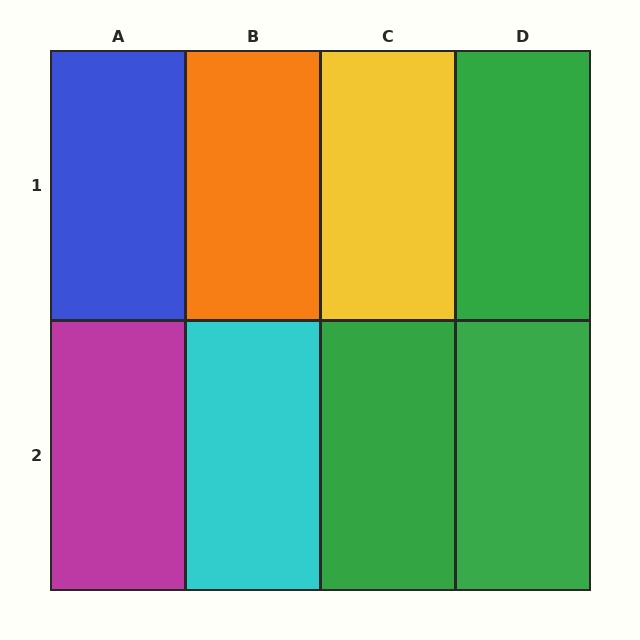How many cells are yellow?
1 cell is yellow.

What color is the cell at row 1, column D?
Green.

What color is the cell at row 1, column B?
Orange.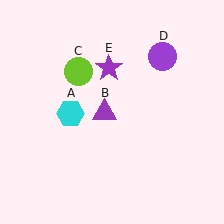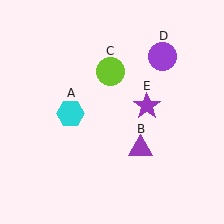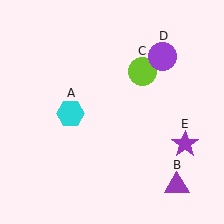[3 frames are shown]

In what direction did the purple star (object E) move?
The purple star (object E) moved down and to the right.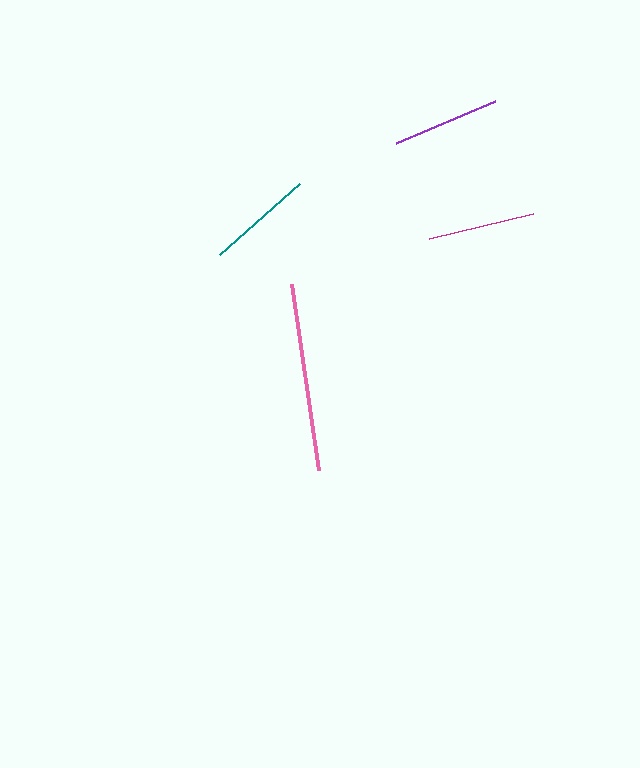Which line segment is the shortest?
The magenta line is the shortest at approximately 107 pixels.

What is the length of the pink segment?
The pink segment is approximately 189 pixels long.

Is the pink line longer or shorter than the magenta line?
The pink line is longer than the magenta line.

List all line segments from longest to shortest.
From longest to shortest: pink, teal, purple, magenta.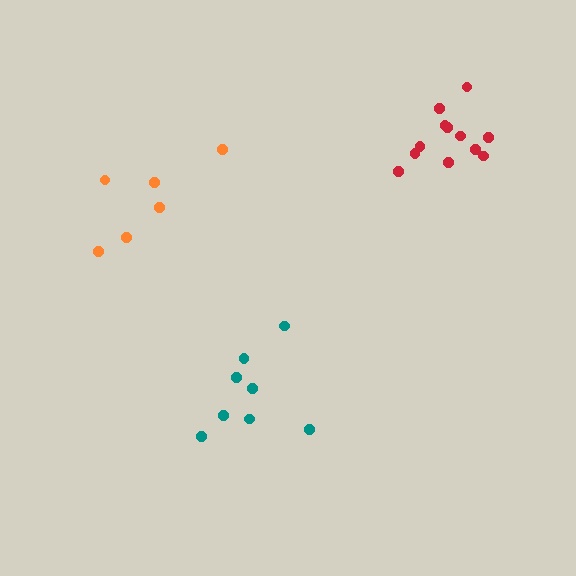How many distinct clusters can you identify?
There are 3 distinct clusters.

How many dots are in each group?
Group 1: 6 dots, Group 2: 12 dots, Group 3: 8 dots (26 total).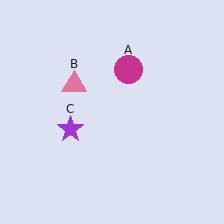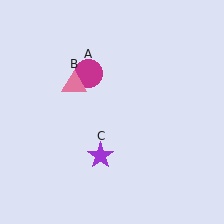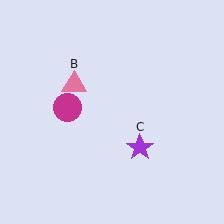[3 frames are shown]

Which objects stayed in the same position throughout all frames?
Pink triangle (object B) remained stationary.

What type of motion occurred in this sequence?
The magenta circle (object A), purple star (object C) rotated counterclockwise around the center of the scene.